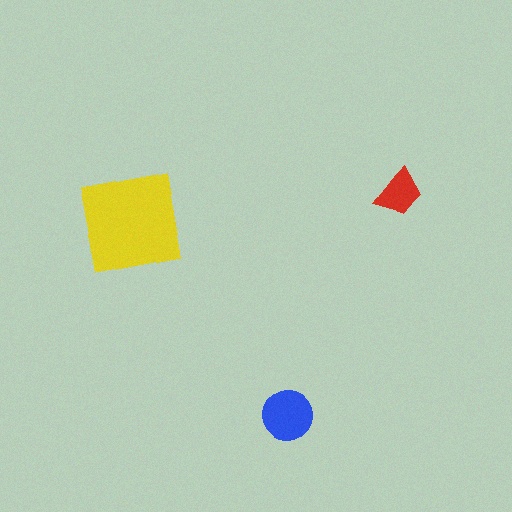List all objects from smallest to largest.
The red trapezoid, the blue circle, the yellow square.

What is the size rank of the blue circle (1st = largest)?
2nd.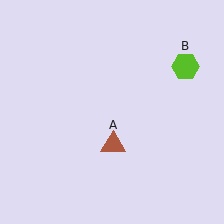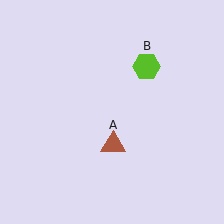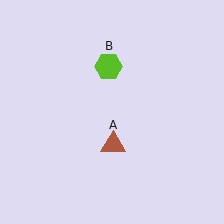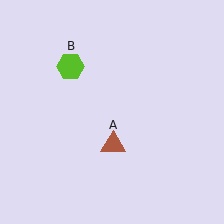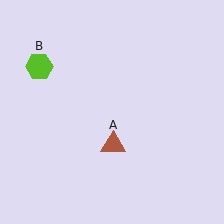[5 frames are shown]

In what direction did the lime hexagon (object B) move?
The lime hexagon (object B) moved left.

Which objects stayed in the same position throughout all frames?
Brown triangle (object A) remained stationary.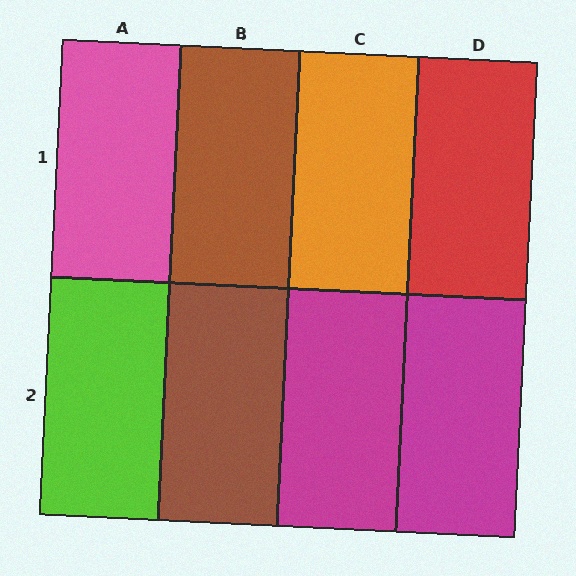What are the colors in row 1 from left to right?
Pink, brown, orange, red.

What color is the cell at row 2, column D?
Magenta.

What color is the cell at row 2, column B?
Brown.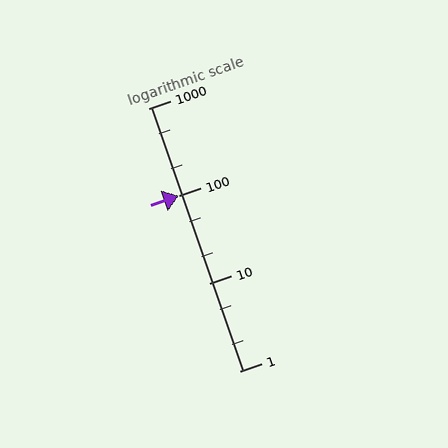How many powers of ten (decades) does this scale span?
The scale spans 3 decades, from 1 to 1000.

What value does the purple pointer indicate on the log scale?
The pointer indicates approximately 100.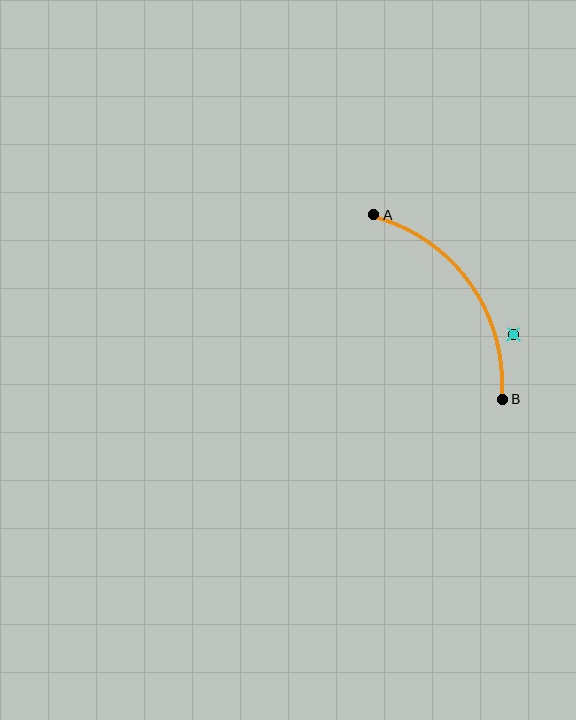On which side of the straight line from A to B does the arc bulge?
The arc bulges above and to the right of the straight line connecting A and B.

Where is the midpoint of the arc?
The arc midpoint is the point on the curve farthest from the straight line joining A and B. It sits above and to the right of that line.